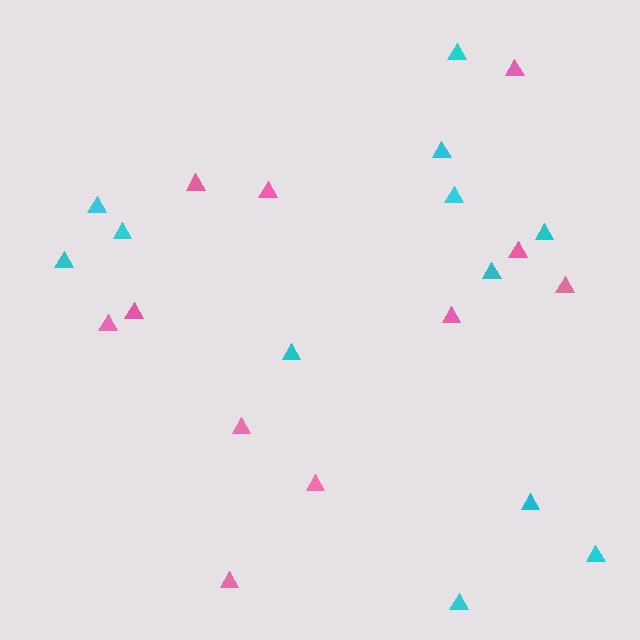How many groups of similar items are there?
There are 2 groups: one group of pink triangles (11) and one group of cyan triangles (12).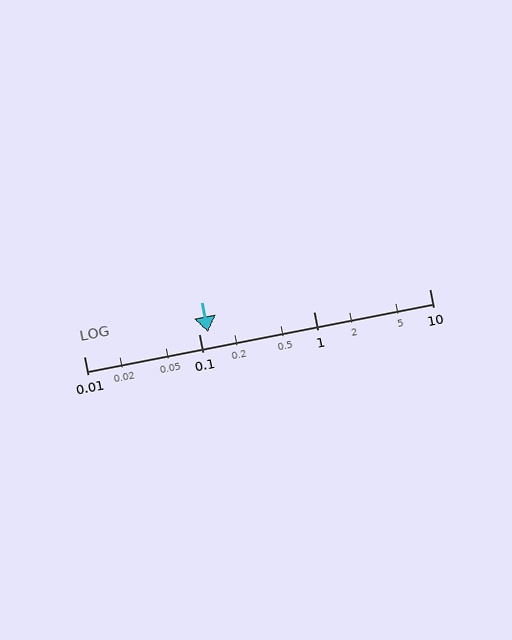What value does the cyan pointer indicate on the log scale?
The pointer indicates approximately 0.12.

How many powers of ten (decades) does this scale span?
The scale spans 3 decades, from 0.01 to 10.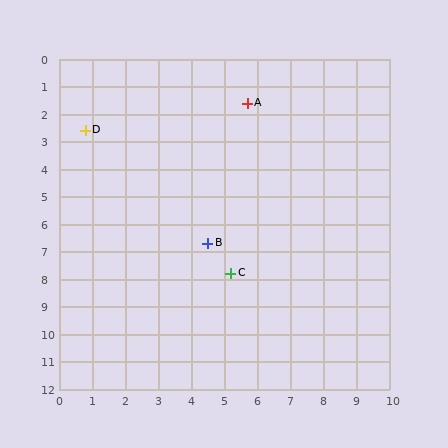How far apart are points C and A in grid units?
Points C and A are about 6.2 grid units apart.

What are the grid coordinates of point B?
Point B is at approximately (4.5, 6.7).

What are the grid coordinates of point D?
Point D is at approximately (0.8, 2.6).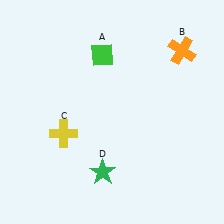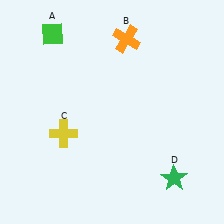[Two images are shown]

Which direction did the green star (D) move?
The green star (D) moved right.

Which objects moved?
The objects that moved are: the green diamond (A), the orange cross (B), the green star (D).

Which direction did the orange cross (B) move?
The orange cross (B) moved left.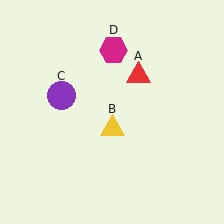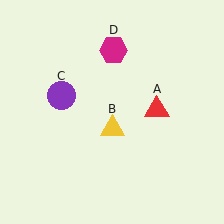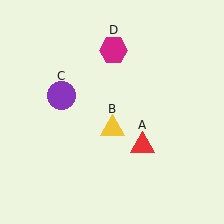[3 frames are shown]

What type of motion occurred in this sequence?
The red triangle (object A) rotated clockwise around the center of the scene.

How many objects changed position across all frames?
1 object changed position: red triangle (object A).